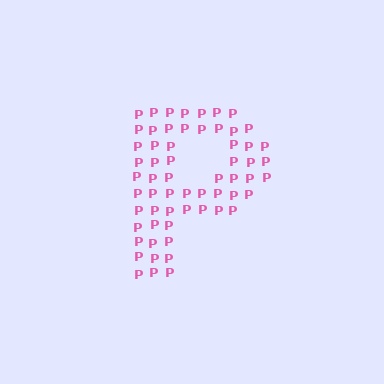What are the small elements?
The small elements are letter P's.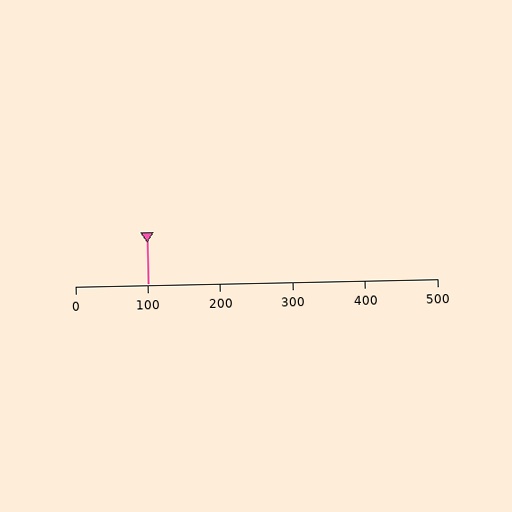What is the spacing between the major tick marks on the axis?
The major ticks are spaced 100 apart.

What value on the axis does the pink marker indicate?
The marker indicates approximately 100.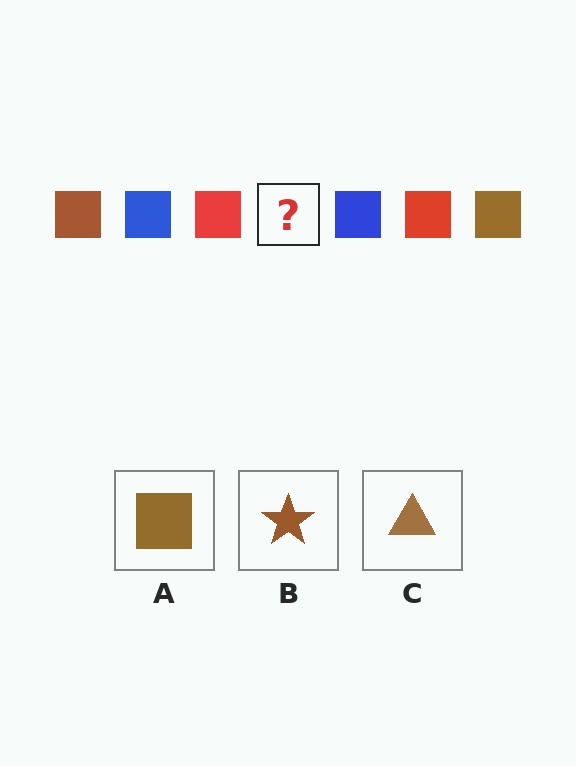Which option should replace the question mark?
Option A.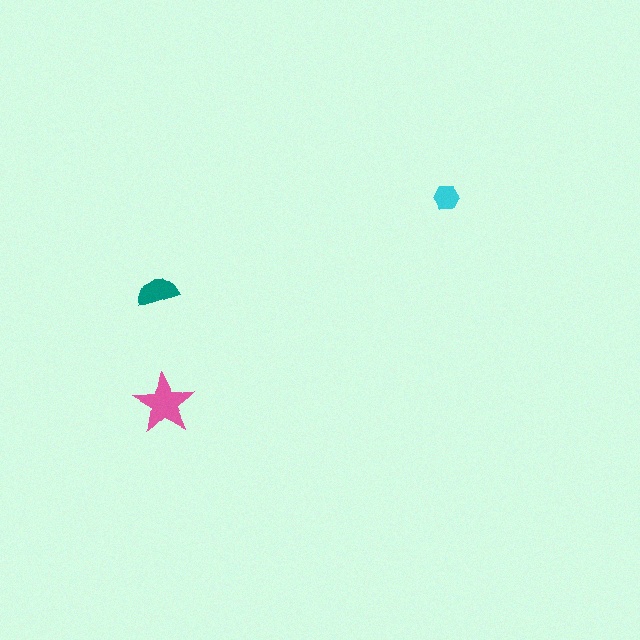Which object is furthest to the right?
The cyan hexagon is rightmost.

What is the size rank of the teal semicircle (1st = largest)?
2nd.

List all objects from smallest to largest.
The cyan hexagon, the teal semicircle, the pink star.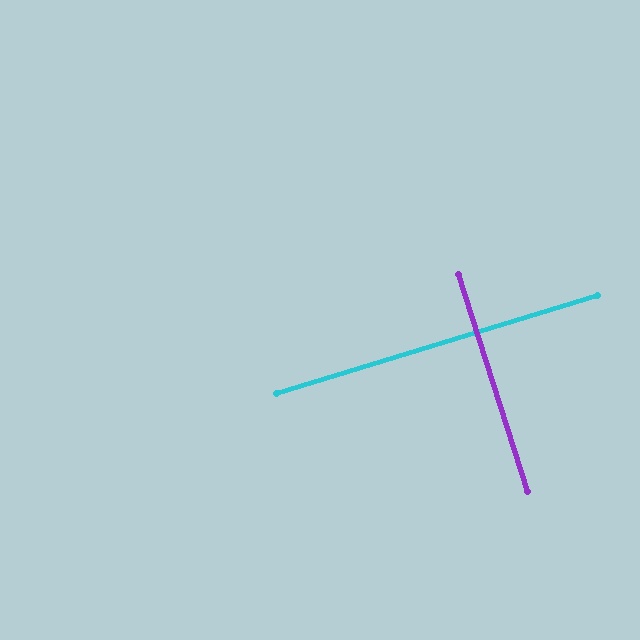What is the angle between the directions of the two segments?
Approximately 89 degrees.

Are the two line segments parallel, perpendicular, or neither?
Perpendicular — they meet at approximately 89°.